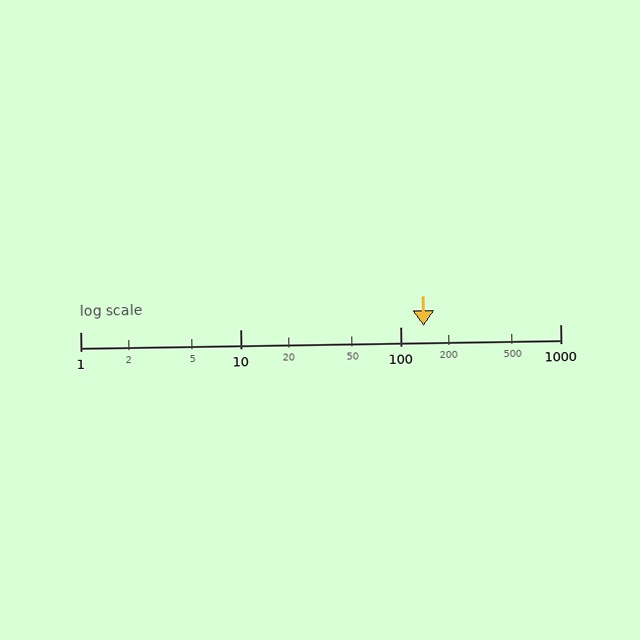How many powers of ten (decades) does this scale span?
The scale spans 3 decades, from 1 to 1000.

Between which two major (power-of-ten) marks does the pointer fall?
The pointer is between 100 and 1000.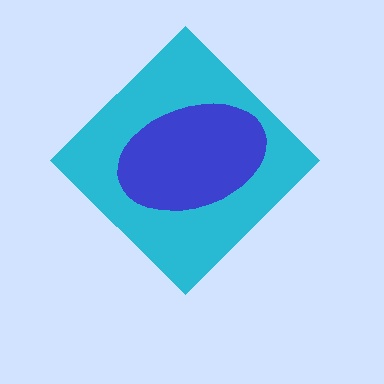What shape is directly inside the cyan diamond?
The blue ellipse.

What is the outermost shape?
The cyan diamond.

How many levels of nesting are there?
2.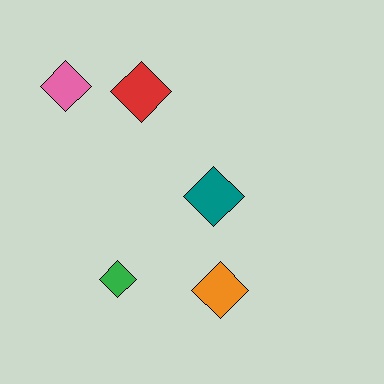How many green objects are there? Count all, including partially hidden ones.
There is 1 green object.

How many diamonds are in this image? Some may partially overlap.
There are 5 diamonds.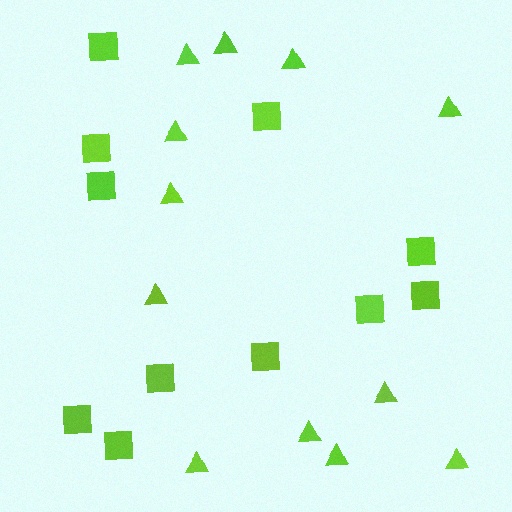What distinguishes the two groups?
There are 2 groups: one group of triangles (12) and one group of squares (11).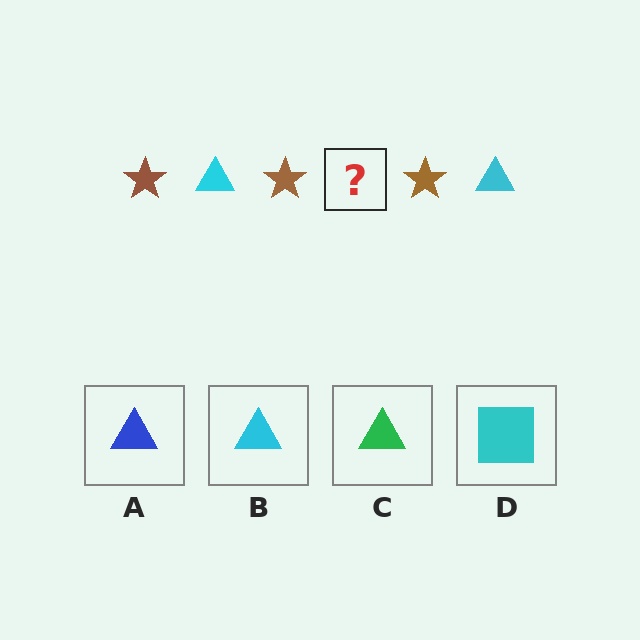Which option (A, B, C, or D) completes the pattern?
B.